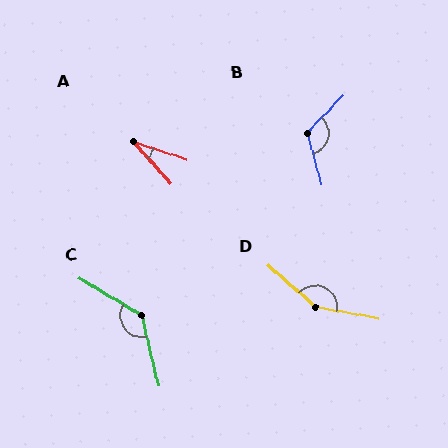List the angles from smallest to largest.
A (30°), B (121°), C (135°), D (150°).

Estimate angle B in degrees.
Approximately 121 degrees.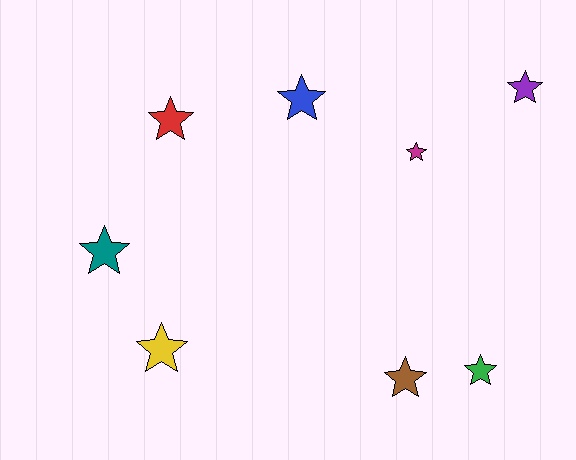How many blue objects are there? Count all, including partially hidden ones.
There is 1 blue object.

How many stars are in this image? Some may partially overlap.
There are 8 stars.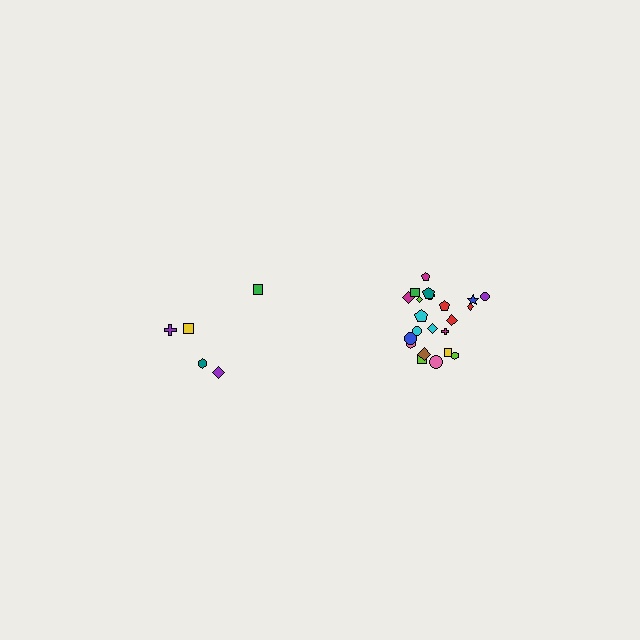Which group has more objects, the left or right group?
The right group.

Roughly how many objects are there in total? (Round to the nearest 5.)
Roughly 25 objects in total.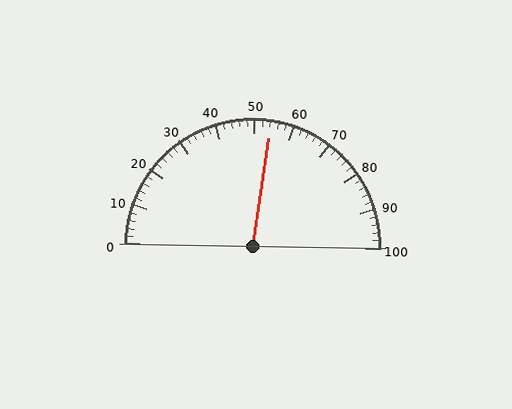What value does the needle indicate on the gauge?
The needle indicates approximately 54.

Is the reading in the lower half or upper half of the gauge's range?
The reading is in the upper half of the range (0 to 100).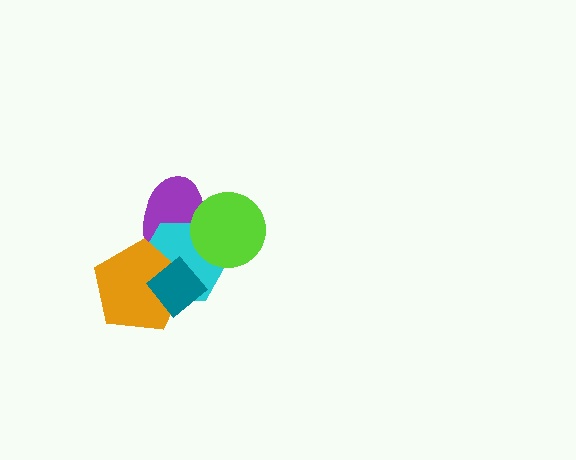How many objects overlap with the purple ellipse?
4 objects overlap with the purple ellipse.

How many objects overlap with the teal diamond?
3 objects overlap with the teal diamond.